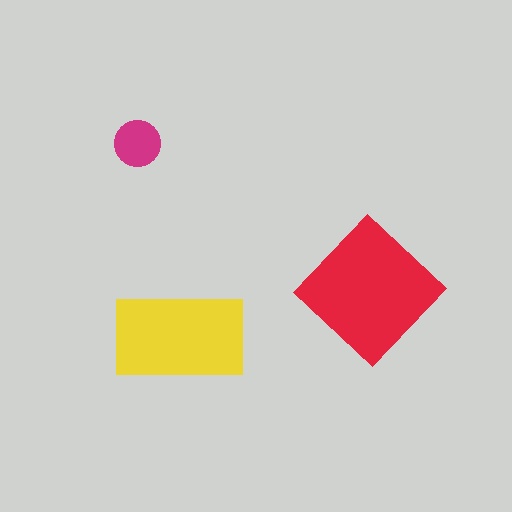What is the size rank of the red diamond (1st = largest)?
1st.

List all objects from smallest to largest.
The magenta circle, the yellow rectangle, the red diamond.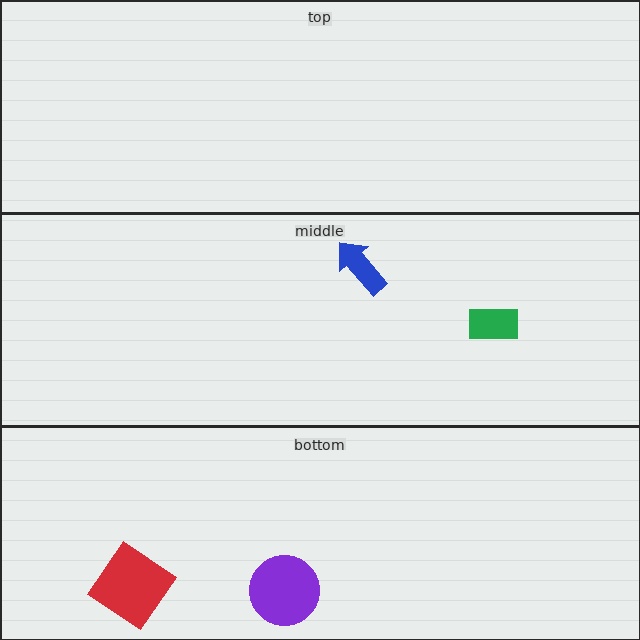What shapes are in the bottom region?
The red diamond, the purple circle.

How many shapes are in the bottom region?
2.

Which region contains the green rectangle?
The middle region.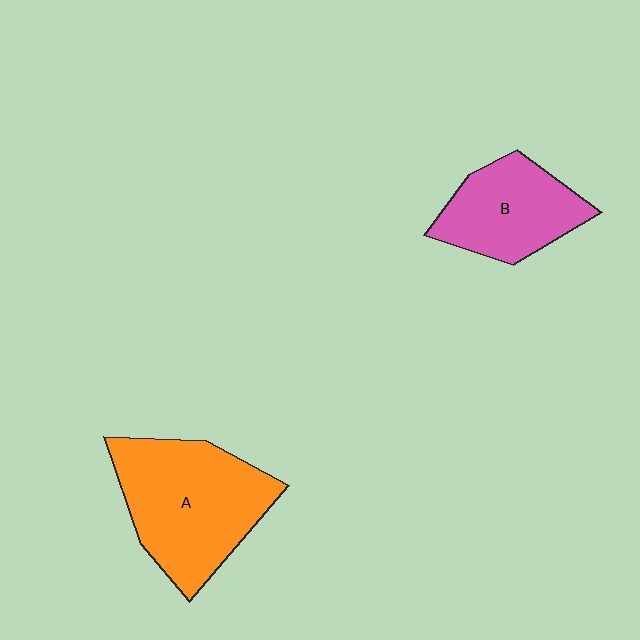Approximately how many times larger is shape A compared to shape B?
Approximately 1.5 times.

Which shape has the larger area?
Shape A (orange).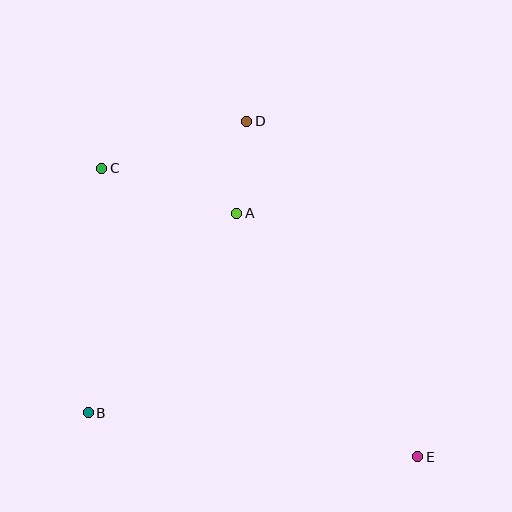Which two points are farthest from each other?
Points C and E are farthest from each other.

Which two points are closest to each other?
Points A and D are closest to each other.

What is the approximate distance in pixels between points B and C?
The distance between B and C is approximately 245 pixels.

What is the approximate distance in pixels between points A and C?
The distance between A and C is approximately 142 pixels.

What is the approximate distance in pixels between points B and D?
The distance between B and D is approximately 332 pixels.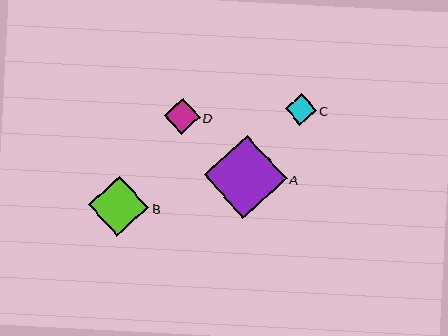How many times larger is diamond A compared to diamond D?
Diamond A is approximately 2.3 times the size of diamond D.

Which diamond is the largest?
Diamond A is the largest with a size of approximately 83 pixels.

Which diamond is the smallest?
Diamond C is the smallest with a size of approximately 31 pixels.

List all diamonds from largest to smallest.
From largest to smallest: A, B, D, C.